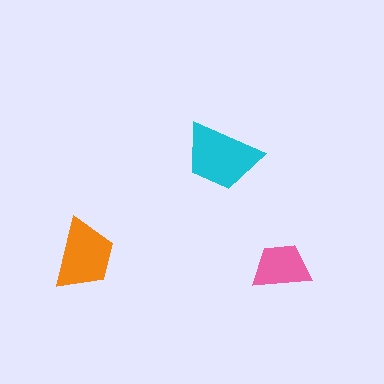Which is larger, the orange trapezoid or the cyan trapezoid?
The cyan one.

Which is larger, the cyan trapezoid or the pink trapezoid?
The cyan one.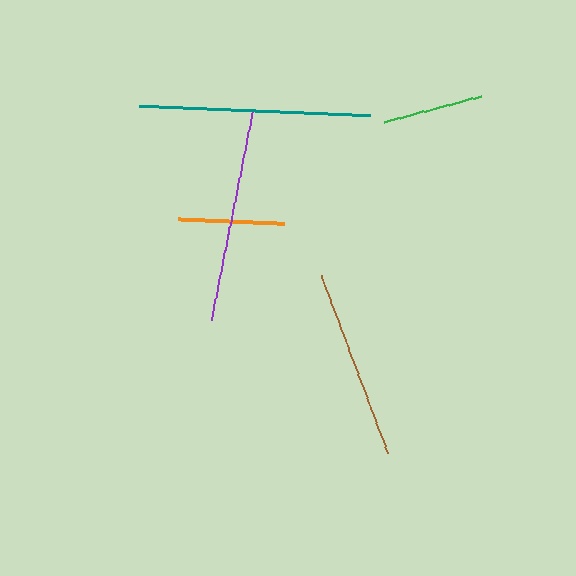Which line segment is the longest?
The teal line is the longest at approximately 231 pixels.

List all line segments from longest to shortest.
From longest to shortest: teal, purple, brown, orange, green.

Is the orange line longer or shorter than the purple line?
The purple line is longer than the orange line.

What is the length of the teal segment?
The teal segment is approximately 231 pixels long.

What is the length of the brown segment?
The brown segment is approximately 190 pixels long.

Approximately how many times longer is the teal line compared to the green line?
The teal line is approximately 2.3 times the length of the green line.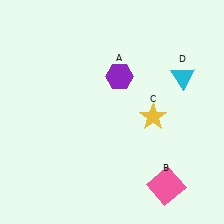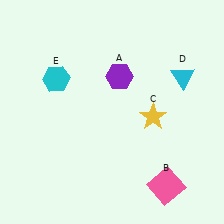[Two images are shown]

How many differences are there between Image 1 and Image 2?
There is 1 difference between the two images.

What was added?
A cyan hexagon (E) was added in Image 2.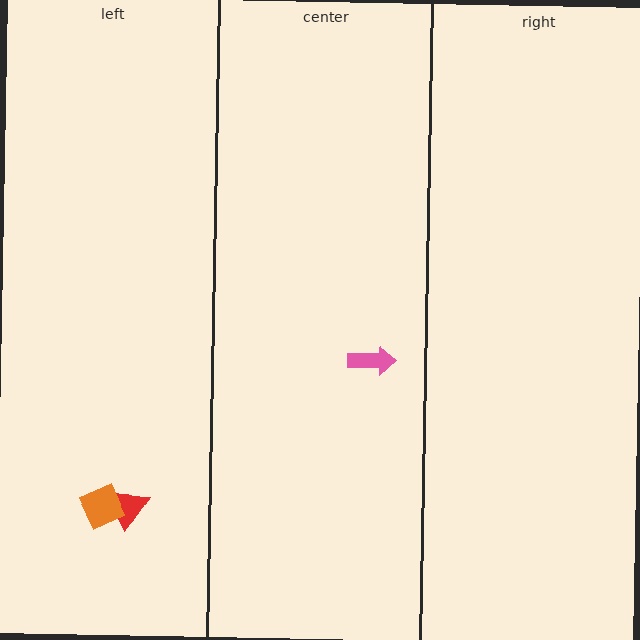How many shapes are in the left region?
2.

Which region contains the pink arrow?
The center region.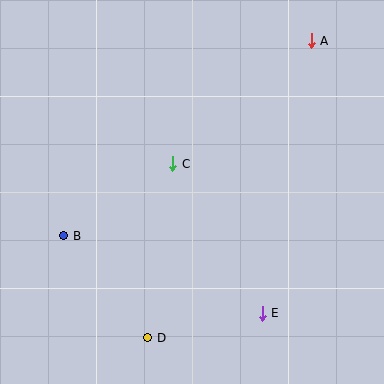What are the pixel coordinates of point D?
Point D is at (148, 338).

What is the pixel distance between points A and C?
The distance between A and C is 185 pixels.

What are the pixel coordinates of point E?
Point E is at (262, 313).